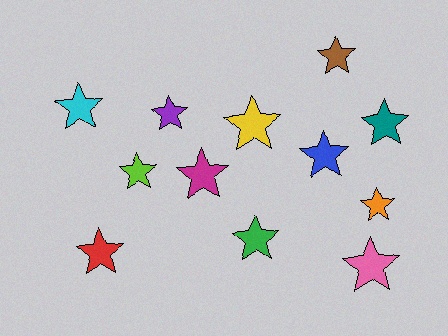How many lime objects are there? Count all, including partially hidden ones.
There is 1 lime object.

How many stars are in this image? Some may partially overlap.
There are 12 stars.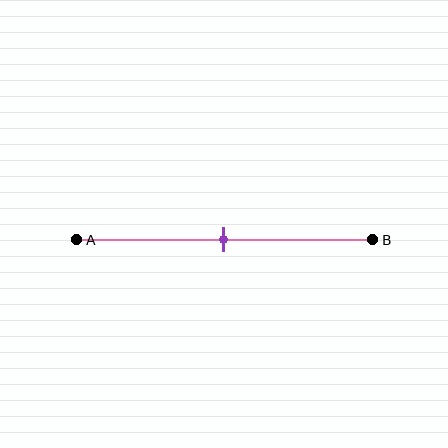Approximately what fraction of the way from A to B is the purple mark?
The purple mark is approximately 50% of the way from A to B.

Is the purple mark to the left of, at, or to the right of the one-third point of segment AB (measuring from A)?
The purple mark is to the right of the one-third point of segment AB.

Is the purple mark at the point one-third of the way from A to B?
No, the mark is at about 50% from A, not at the 33% one-third point.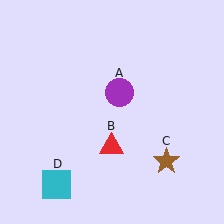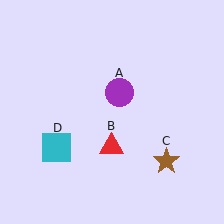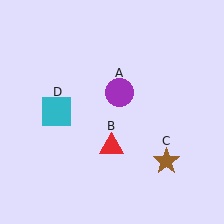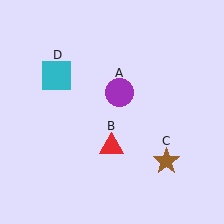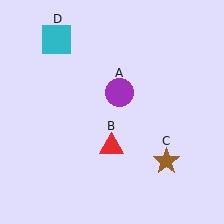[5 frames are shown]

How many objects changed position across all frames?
1 object changed position: cyan square (object D).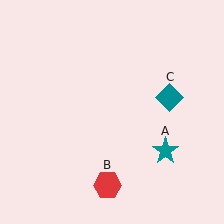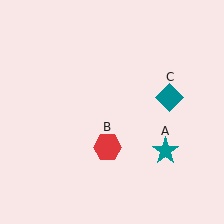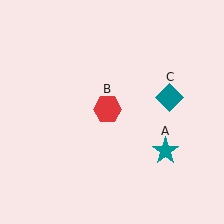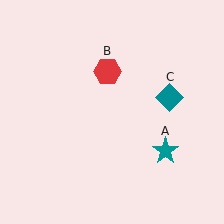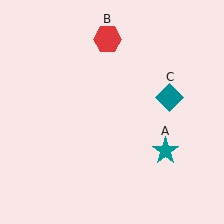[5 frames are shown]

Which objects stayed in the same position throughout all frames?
Teal star (object A) and teal diamond (object C) remained stationary.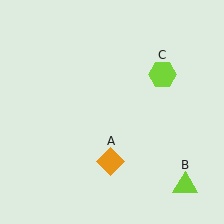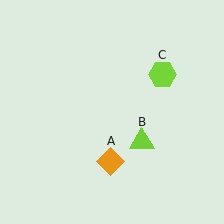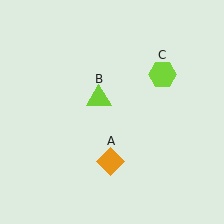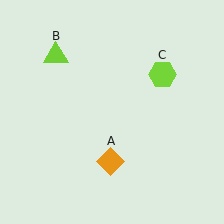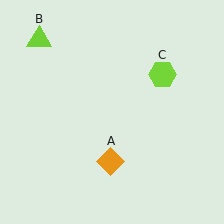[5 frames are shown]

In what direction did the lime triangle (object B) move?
The lime triangle (object B) moved up and to the left.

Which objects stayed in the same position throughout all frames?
Orange diamond (object A) and lime hexagon (object C) remained stationary.